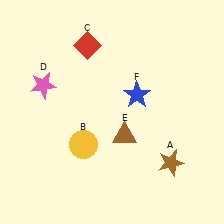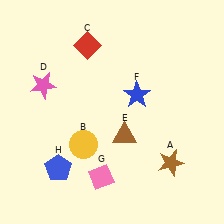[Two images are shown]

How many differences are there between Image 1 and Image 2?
There are 2 differences between the two images.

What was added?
A pink diamond (G), a blue pentagon (H) were added in Image 2.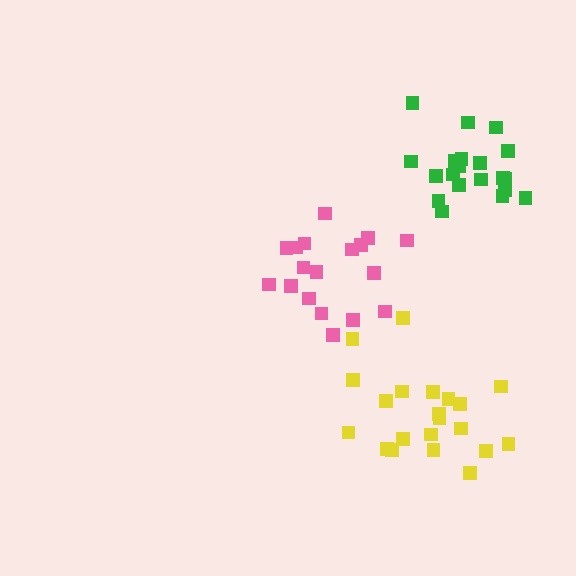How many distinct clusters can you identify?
There are 3 distinct clusters.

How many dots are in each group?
Group 1: 18 dots, Group 2: 21 dots, Group 3: 20 dots (59 total).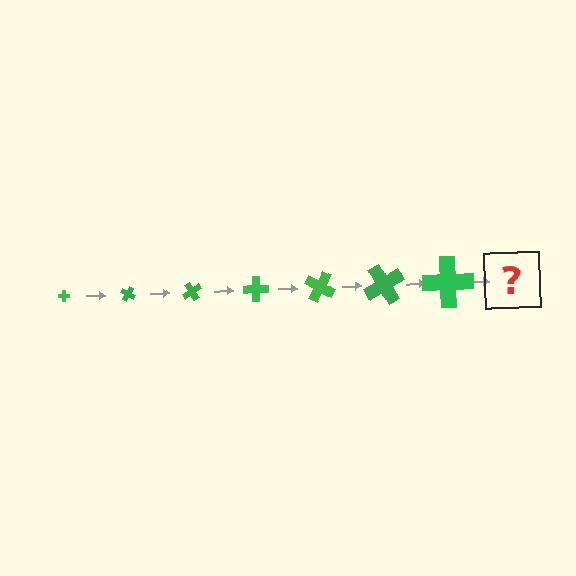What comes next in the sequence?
The next element should be a cross, larger than the previous one and rotated 210 degrees from the start.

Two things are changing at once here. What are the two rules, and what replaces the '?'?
The two rules are that the cross grows larger each step and it rotates 30 degrees each step. The '?' should be a cross, larger than the previous one and rotated 210 degrees from the start.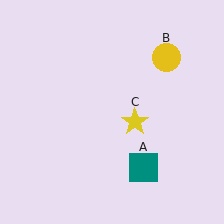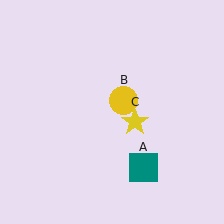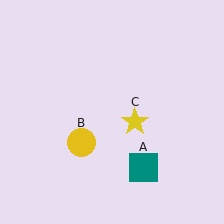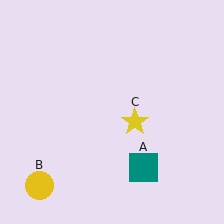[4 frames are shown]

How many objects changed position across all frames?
1 object changed position: yellow circle (object B).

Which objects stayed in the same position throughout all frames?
Teal square (object A) and yellow star (object C) remained stationary.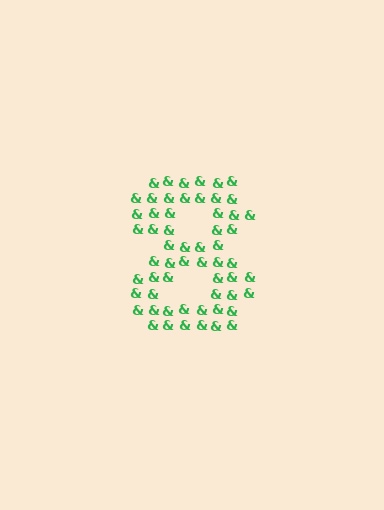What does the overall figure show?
The overall figure shows the digit 8.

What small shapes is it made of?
It is made of small ampersands.